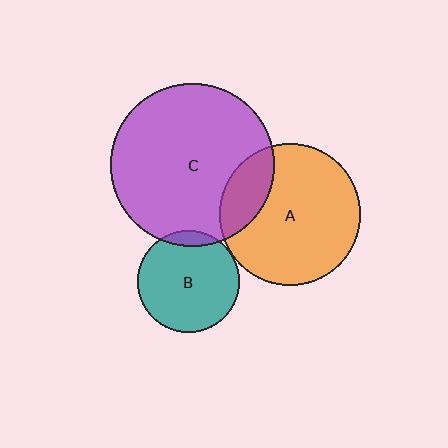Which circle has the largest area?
Circle C (purple).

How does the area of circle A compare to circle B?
Approximately 1.9 times.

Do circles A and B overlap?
Yes.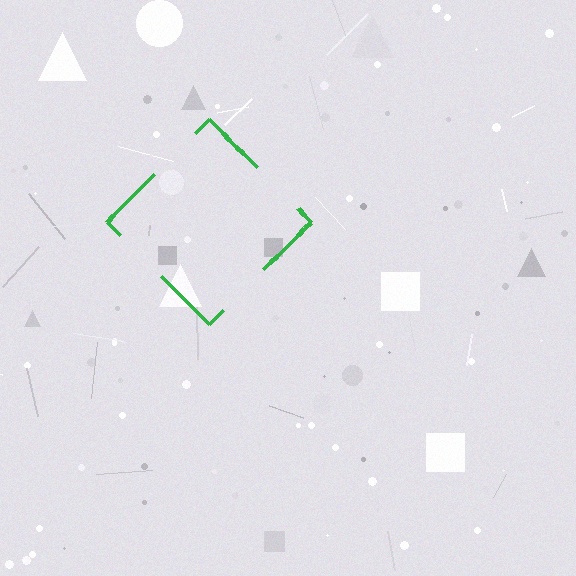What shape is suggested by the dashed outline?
The dashed outline suggests a diamond.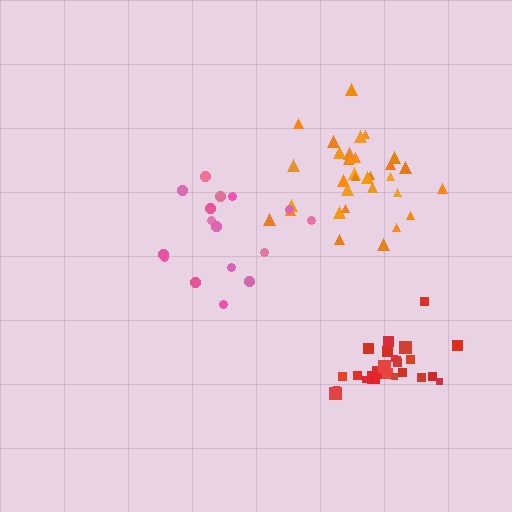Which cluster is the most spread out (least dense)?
Pink.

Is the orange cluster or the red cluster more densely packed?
Red.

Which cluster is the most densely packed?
Red.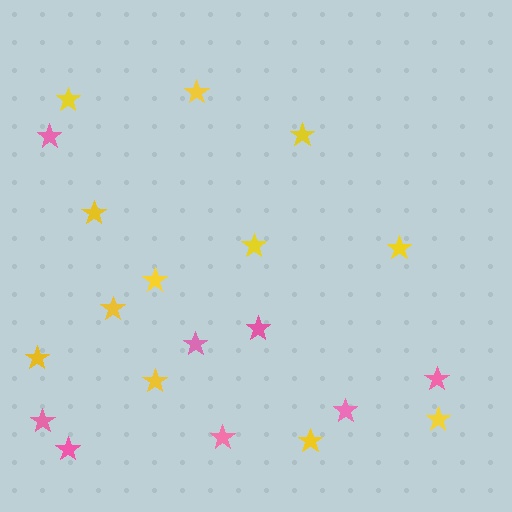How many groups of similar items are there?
There are 2 groups: one group of yellow stars (12) and one group of pink stars (8).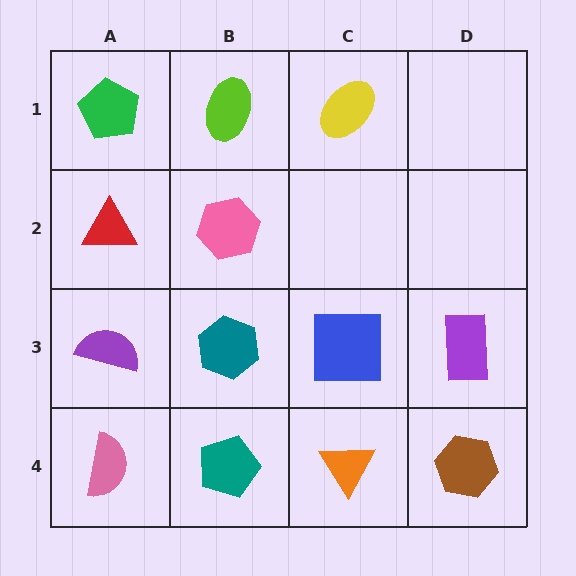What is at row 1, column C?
A yellow ellipse.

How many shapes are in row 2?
2 shapes.